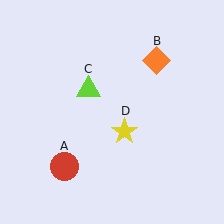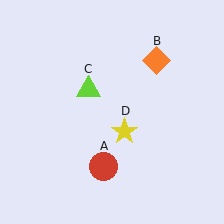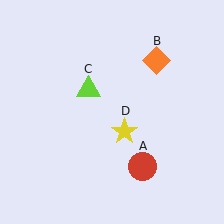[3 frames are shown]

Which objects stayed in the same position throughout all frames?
Orange diamond (object B) and lime triangle (object C) and yellow star (object D) remained stationary.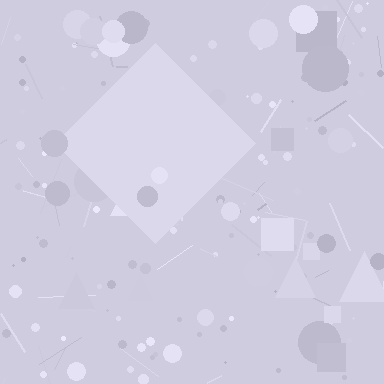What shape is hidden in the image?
A diamond is hidden in the image.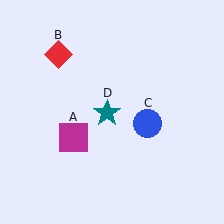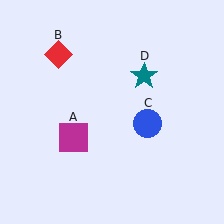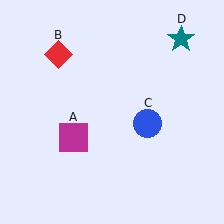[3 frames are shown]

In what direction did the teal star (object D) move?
The teal star (object D) moved up and to the right.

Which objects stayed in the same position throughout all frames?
Magenta square (object A) and red diamond (object B) and blue circle (object C) remained stationary.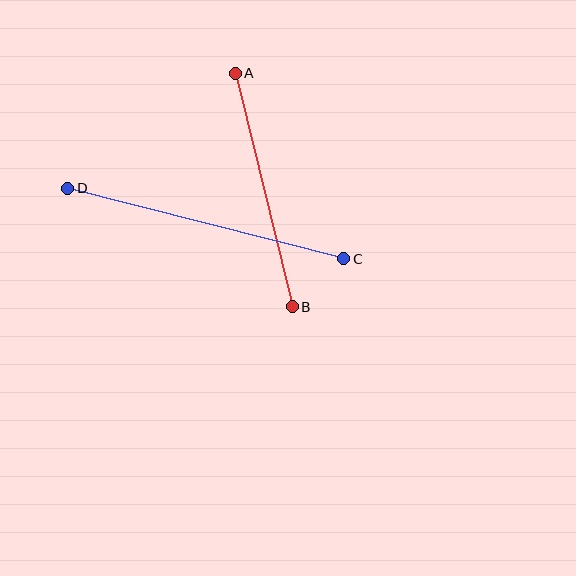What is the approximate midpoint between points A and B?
The midpoint is at approximately (264, 190) pixels.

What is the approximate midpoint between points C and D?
The midpoint is at approximately (206, 224) pixels.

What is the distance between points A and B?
The distance is approximately 241 pixels.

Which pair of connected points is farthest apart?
Points C and D are farthest apart.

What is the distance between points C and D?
The distance is approximately 285 pixels.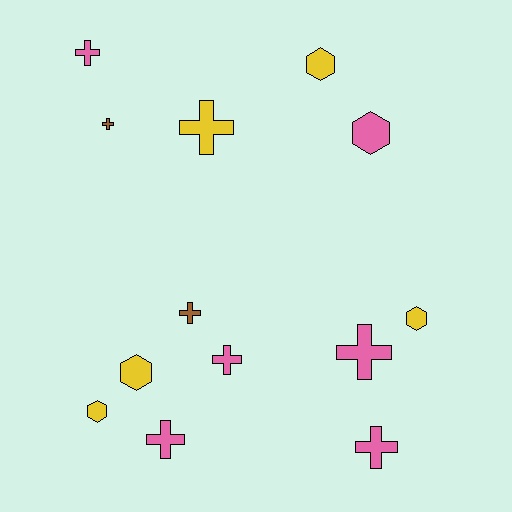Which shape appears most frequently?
Cross, with 8 objects.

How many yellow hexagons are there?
There are 4 yellow hexagons.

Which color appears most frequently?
Pink, with 6 objects.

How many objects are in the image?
There are 13 objects.